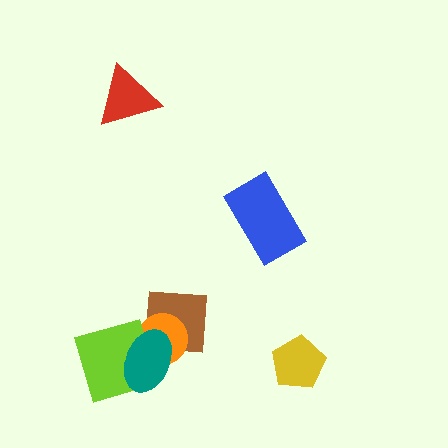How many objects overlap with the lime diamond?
3 objects overlap with the lime diamond.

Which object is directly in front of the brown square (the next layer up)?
The orange circle is directly in front of the brown square.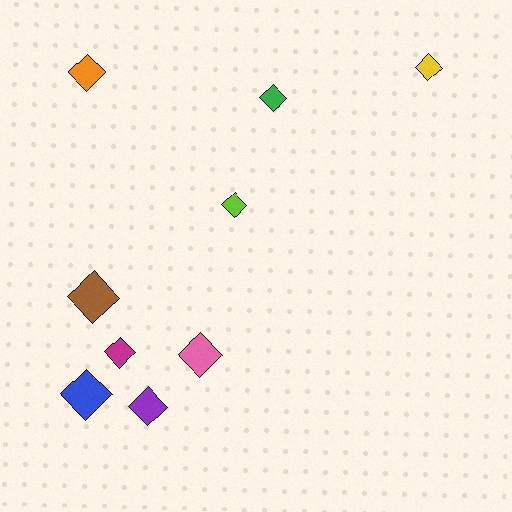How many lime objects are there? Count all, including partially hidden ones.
There is 1 lime object.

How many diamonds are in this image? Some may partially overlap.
There are 9 diamonds.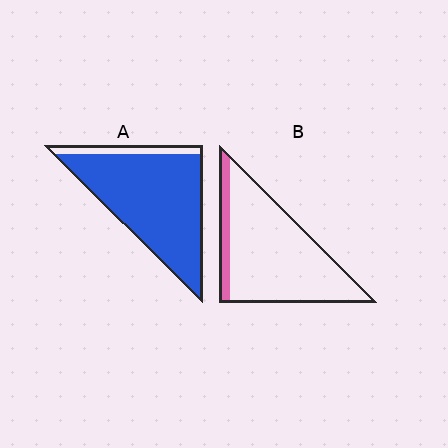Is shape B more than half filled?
No.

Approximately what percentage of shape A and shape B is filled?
A is approximately 90% and B is approximately 15%.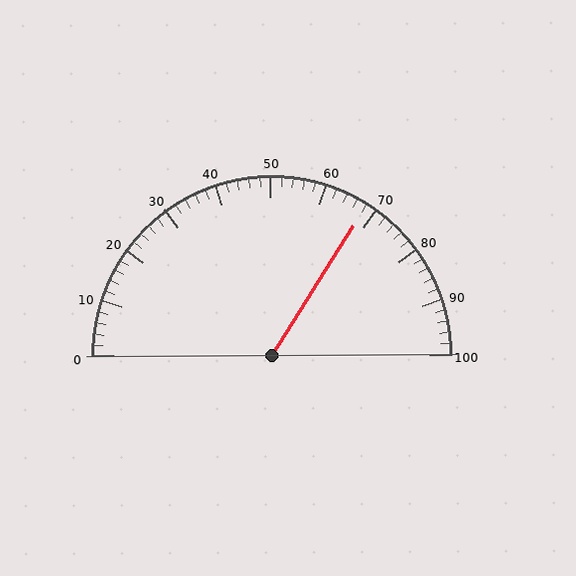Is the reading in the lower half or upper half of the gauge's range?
The reading is in the upper half of the range (0 to 100).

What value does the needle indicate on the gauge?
The needle indicates approximately 68.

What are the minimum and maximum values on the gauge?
The gauge ranges from 0 to 100.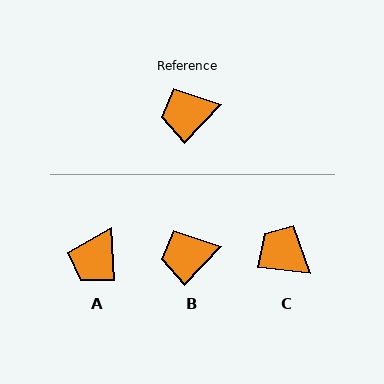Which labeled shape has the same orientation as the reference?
B.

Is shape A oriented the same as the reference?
No, it is off by about 47 degrees.